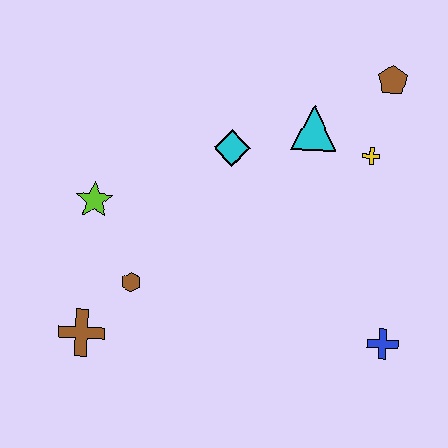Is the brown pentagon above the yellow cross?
Yes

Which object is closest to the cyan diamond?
The cyan triangle is closest to the cyan diamond.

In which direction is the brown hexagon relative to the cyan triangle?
The brown hexagon is to the left of the cyan triangle.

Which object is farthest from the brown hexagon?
The brown pentagon is farthest from the brown hexagon.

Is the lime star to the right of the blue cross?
No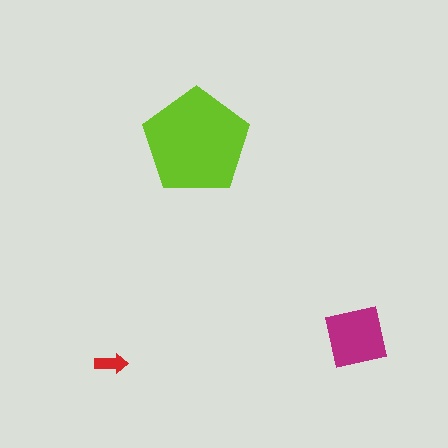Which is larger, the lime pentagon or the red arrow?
The lime pentagon.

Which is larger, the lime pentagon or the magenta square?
The lime pentagon.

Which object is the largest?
The lime pentagon.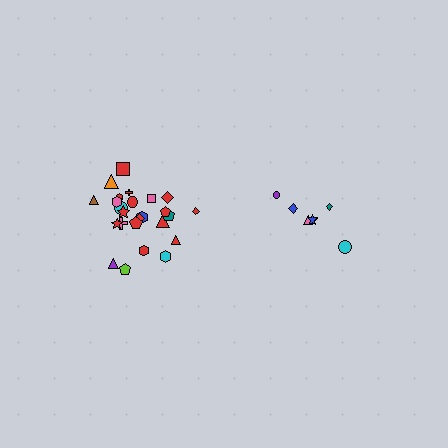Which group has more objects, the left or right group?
The left group.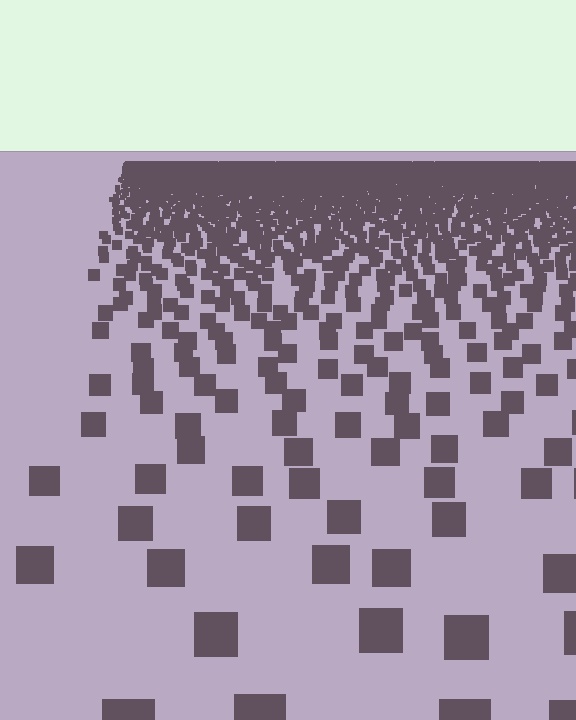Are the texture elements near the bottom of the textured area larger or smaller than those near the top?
Larger. Near the bottom, elements are closer to the viewer and appear at a bigger on-screen size.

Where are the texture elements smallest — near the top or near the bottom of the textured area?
Near the top.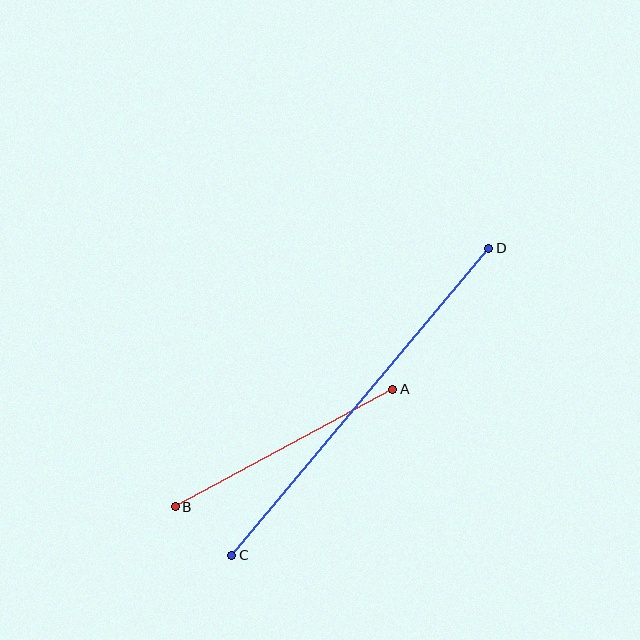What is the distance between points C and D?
The distance is approximately 400 pixels.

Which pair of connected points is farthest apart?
Points C and D are farthest apart.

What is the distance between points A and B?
The distance is approximately 247 pixels.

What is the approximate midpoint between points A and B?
The midpoint is at approximately (284, 448) pixels.